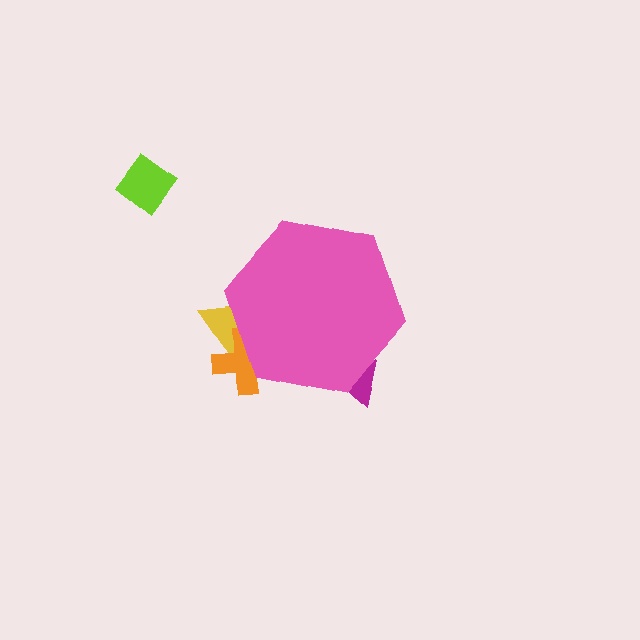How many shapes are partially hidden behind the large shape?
3 shapes are partially hidden.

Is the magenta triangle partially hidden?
Yes, the magenta triangle is partially hidden behind the pink hexagon.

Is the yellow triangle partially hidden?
Yes, the yellow triangle is partially hidden behind the pink hexagon.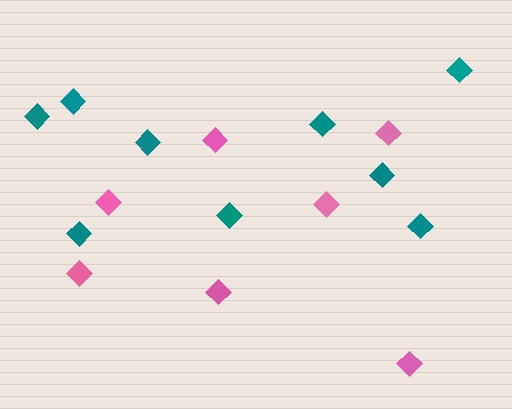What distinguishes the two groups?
There are 2 groups: one group of teal diamonds (9) and one group of pink diamonds (7).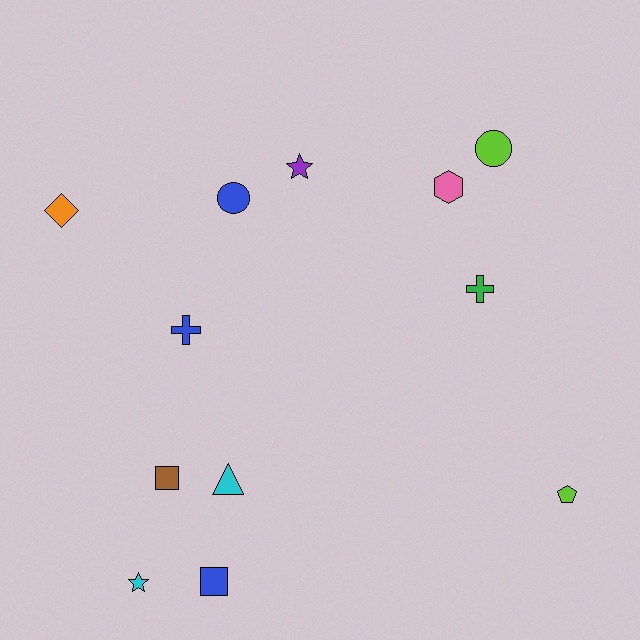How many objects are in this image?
There are 12 objects.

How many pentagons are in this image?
There is 1 pentagon.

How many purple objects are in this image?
There is 1 purple object.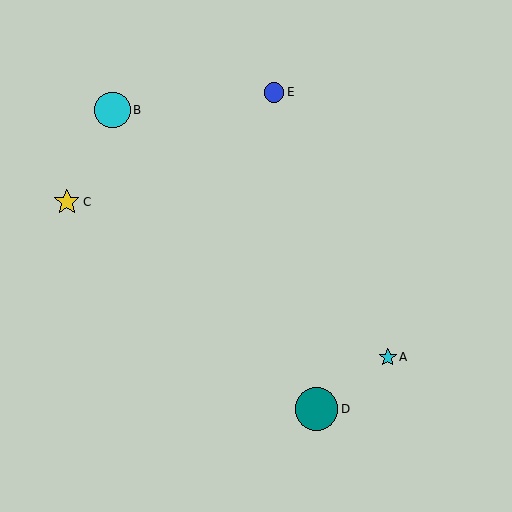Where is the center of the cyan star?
The center of the cyan star is at (388, 357).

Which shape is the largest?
The teal circle (labeled D) is the largest.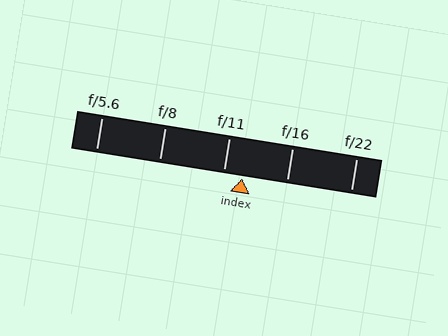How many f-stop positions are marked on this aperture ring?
There are 5 f-stop positions marked.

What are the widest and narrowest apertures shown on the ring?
The widest aperture shown is f/5.6 and the narrowest is f/22.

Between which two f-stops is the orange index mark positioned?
The index mark is between f/11 and f/16.